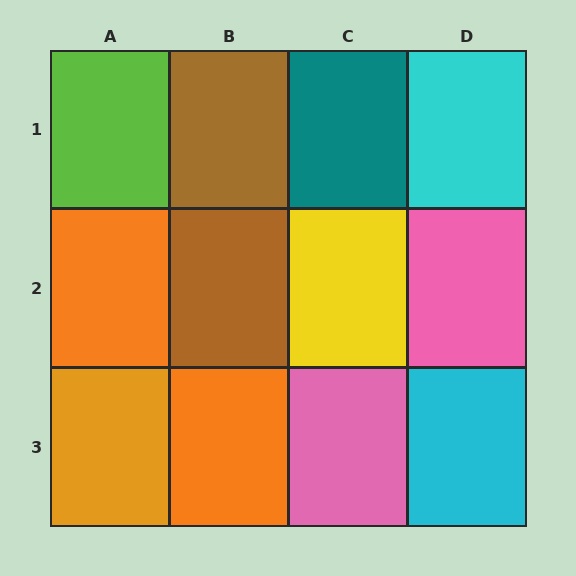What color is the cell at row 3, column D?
Cyan.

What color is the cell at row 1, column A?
Lime.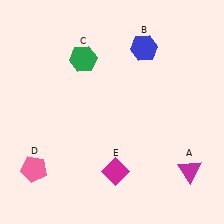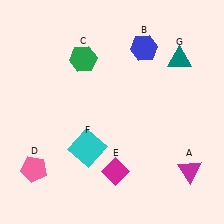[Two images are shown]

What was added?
A cyan square (F), a teal triangle (G) were added in Image 2.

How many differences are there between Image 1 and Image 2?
There are 2 differences between the two images.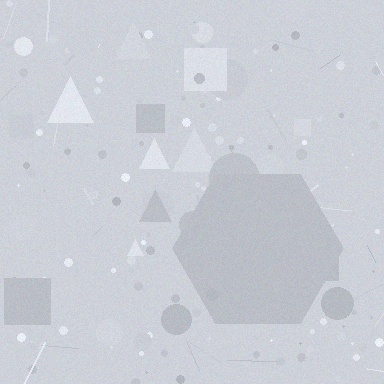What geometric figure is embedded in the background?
A hexagon is embedded in the background.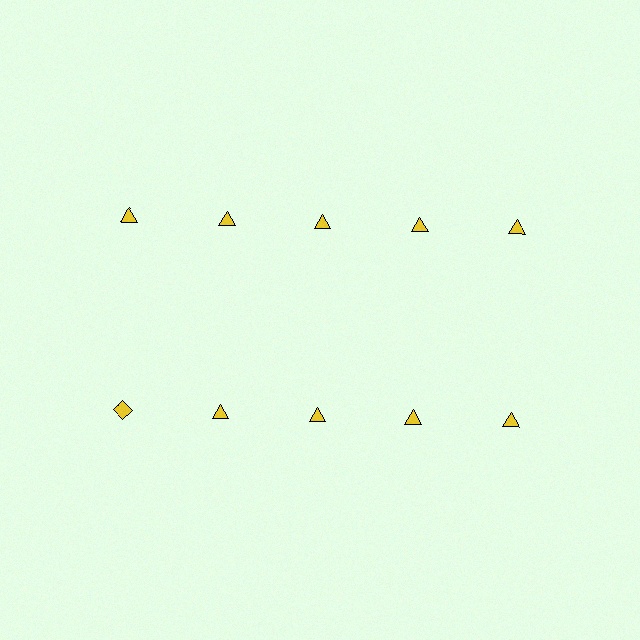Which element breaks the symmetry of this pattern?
The yellow diamond in the second row, leftmost column breaks the symmetry. All other shapes are yellow triangles.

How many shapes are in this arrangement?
There are 10 shapes arranged in a grid pattern.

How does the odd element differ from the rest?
It has a different shape: diamond instead of triangle.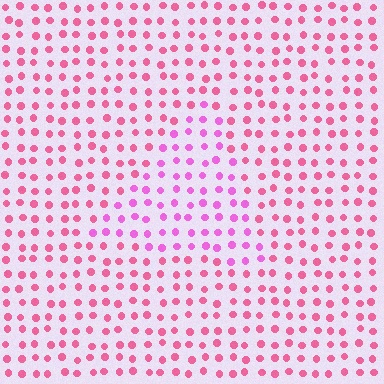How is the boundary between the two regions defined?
The boundary is defined purely by a slight shift in hue (about 29 degrees). Spacing, size, and orientation are identical on both sides.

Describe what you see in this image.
The image is filled with small pink elements in a uniform arrangement. A triangle-shaped region is visible where the elements are tinted to a slightly different hue, forming a subtle color boundary.